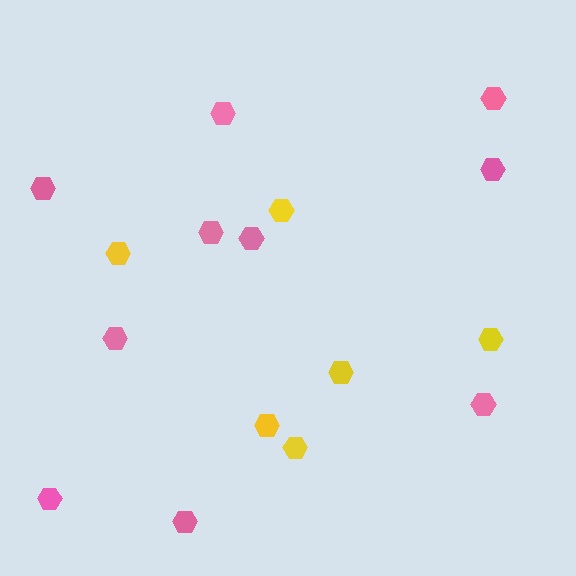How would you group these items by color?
There are 2 groups: one group of yellow hexagons (6) and one group of pink hexagons (10).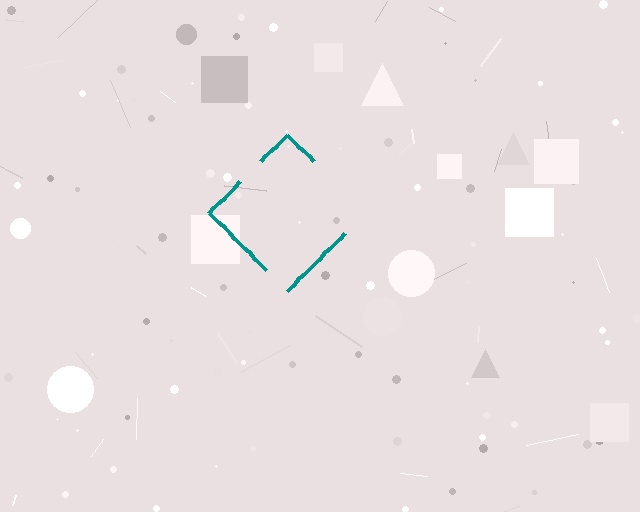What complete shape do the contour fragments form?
The contour fragments form a diamond.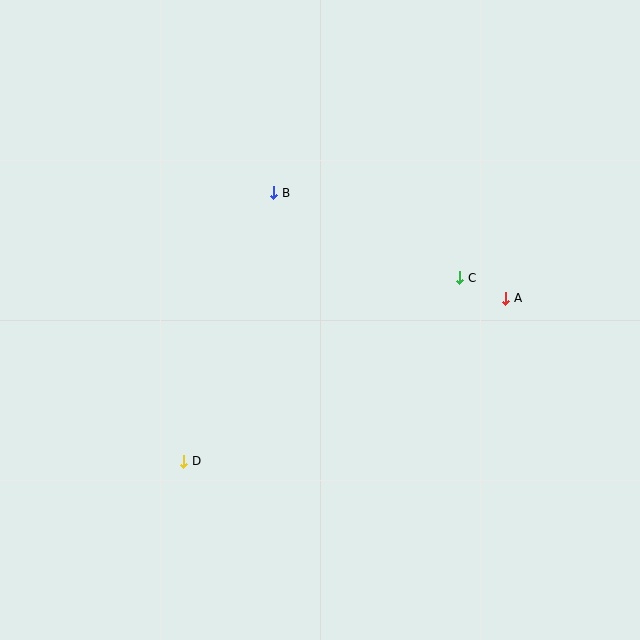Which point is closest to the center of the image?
Point B at (274, 193) is closest to the center.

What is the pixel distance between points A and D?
The distance between A and D is 361 pixels.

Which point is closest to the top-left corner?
Point B is closest to the top-left corner.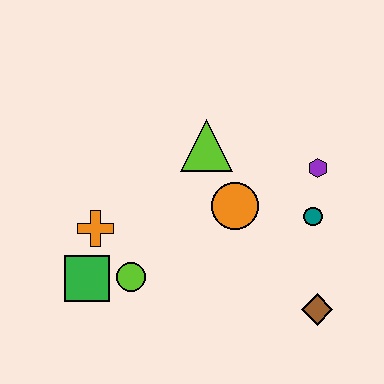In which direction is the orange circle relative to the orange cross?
The orange circle is to the right of the orange cross.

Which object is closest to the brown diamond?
The teal circle is closest to the brown diamond.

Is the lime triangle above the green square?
Yes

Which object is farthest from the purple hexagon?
The green square is farthest from the purple hexagon.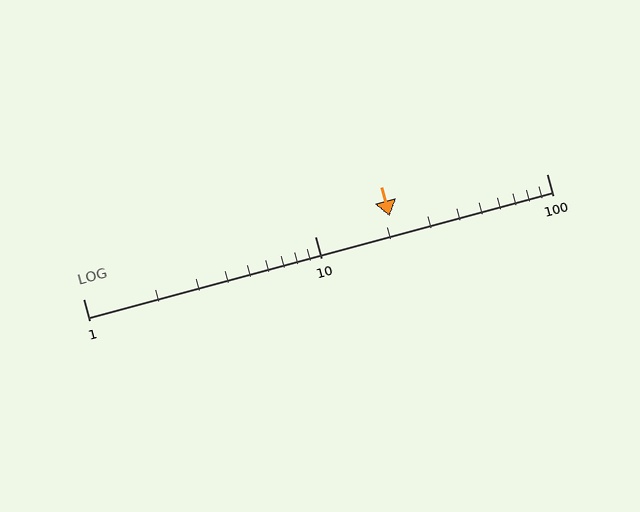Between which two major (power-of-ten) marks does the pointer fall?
The pointer is between 10 and 100.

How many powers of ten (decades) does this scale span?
The scale spans 2 decades, from 1 to 100.